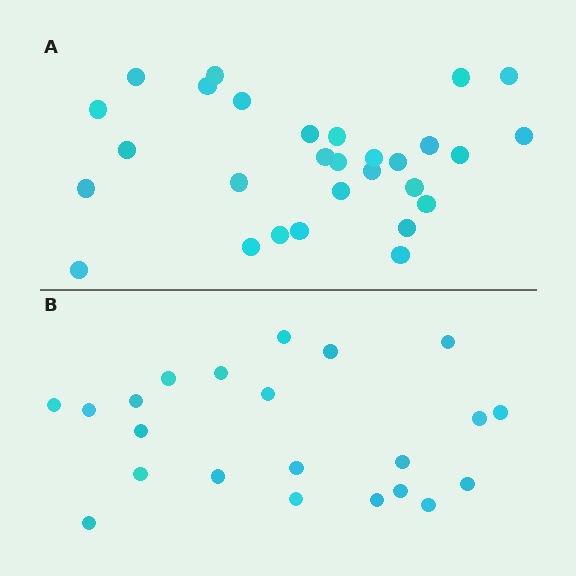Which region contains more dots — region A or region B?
Region A (the top region) has more dots.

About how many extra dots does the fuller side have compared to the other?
Region A has roughly 8 or so more dots than region B.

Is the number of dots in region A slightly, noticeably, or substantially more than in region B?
Region A has noticeably more, but not dramatically so. The ratio is roughly 1.3 to 1.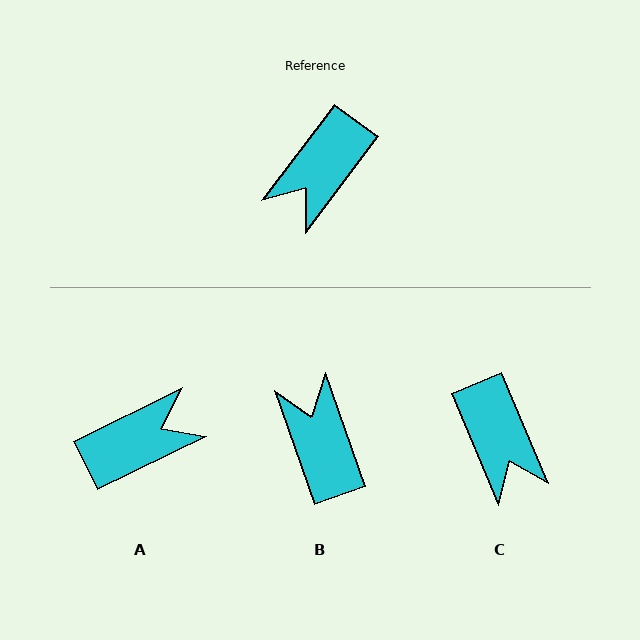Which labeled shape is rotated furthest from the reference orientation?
A, about 153 degrees away.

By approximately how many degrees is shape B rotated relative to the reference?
Approximately 123 degrees clockwise.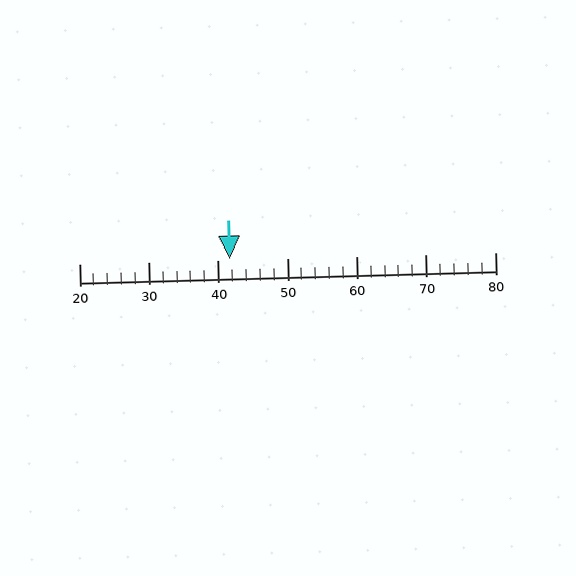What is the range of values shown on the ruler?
The ruler shows values from 20 to 80.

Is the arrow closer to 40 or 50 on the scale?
The arrow is closer to 40.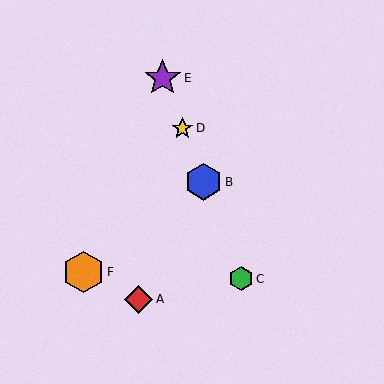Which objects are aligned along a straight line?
Objects B, C, D, E are aligned along a straight line.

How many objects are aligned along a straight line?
4 objects (B, C, D, E) are aligned along a straight line.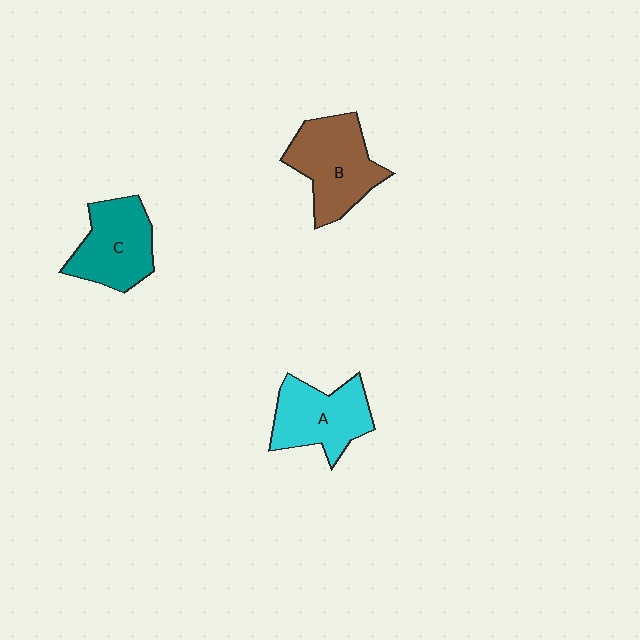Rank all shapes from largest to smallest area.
From largest to smallest: B (brown), A (cyan), C (teal).